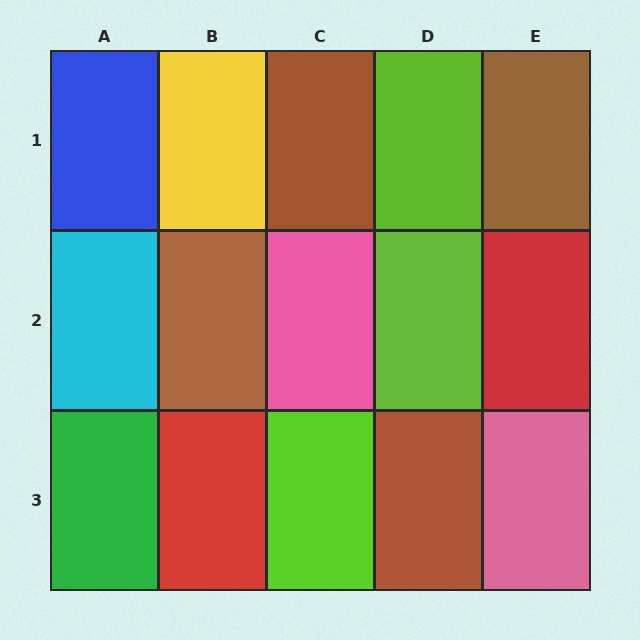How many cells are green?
1 cell is green.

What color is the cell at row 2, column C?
Pink.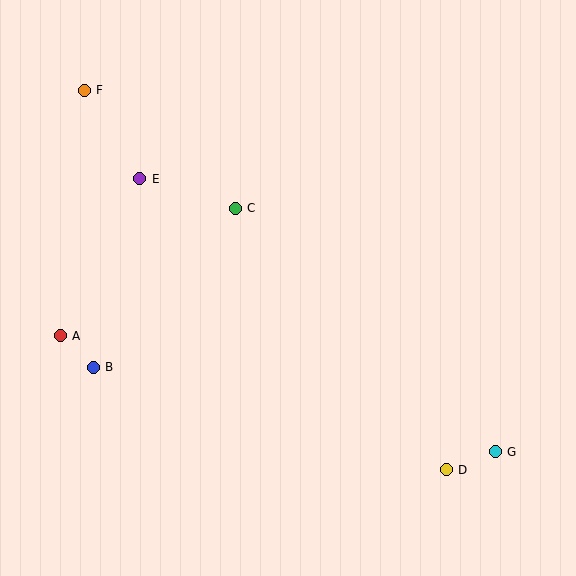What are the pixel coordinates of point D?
Point D is at (446, 470).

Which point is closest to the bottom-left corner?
Point B is closest to the bottom-left corner.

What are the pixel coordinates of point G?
Point G is at (495, 452).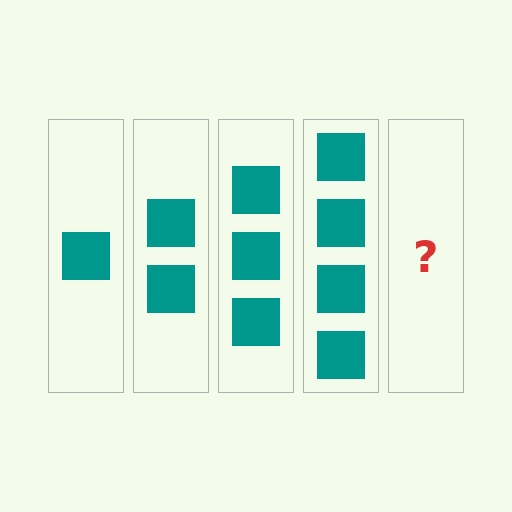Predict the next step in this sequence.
The next step is 5 squares.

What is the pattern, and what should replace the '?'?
The pattern is that each step adds one more square. The '?' should be 5 squares.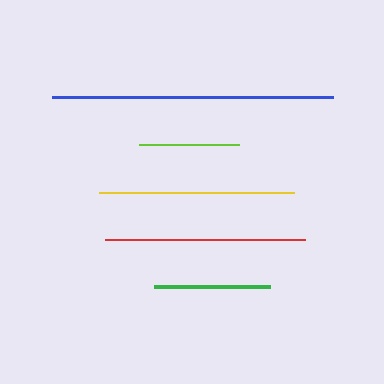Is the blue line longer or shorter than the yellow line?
The blue line is longer than the yellow line.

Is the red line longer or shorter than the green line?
The red line is longer than the green line.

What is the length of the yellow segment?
The yellow segment is approximately 195 pixels long.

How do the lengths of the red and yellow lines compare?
The red and yellow lines are approximately the same length.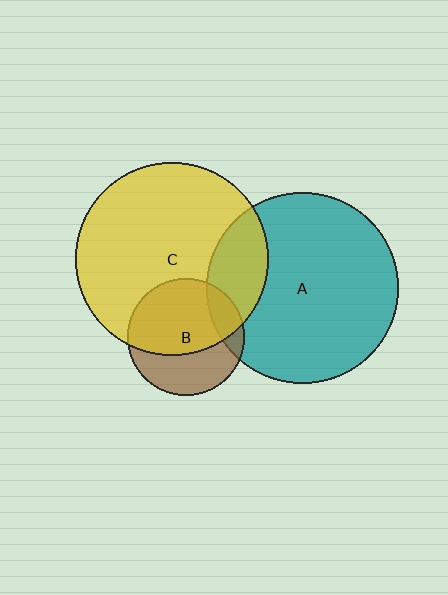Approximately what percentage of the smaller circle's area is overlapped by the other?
Approximately 15%.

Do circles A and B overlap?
Yes.